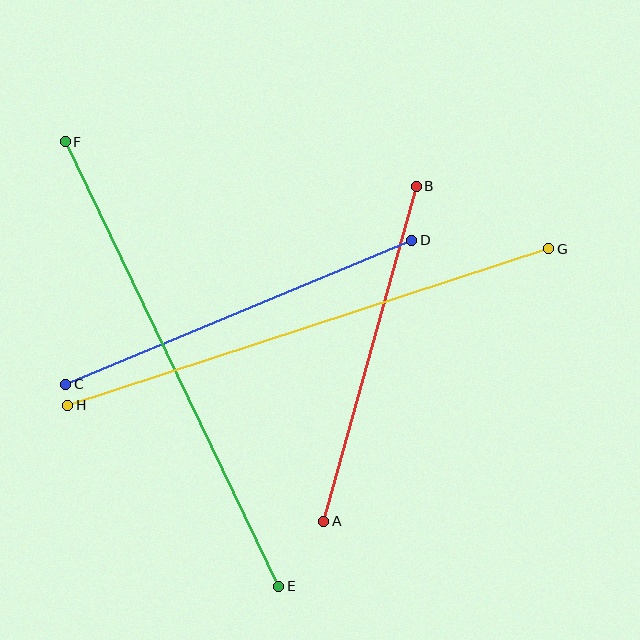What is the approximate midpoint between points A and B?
The midpoint is at approximately (370, 354) pixels.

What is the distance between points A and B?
The distance is approximately 347 pixels.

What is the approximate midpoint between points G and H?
The midpoint is at approximately (308, 327) pixels.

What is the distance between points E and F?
The distance is approximately 493 pixels.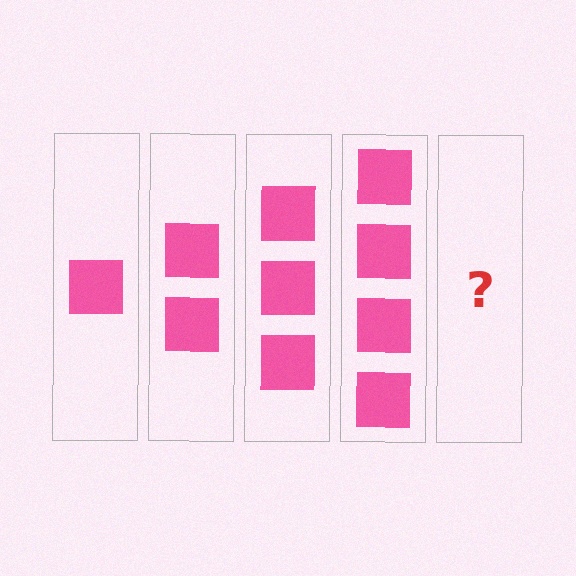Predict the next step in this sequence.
The next step is 5 squares.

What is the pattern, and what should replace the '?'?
The pattern is that each step adds one more square. The '?' should be 5 squares.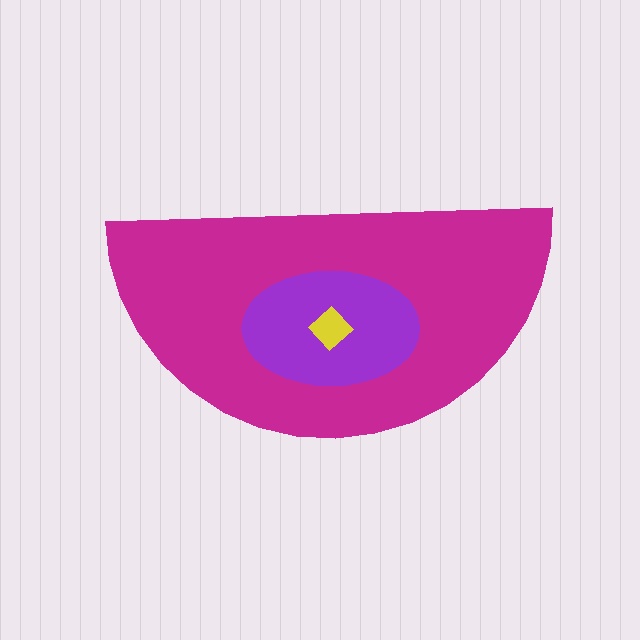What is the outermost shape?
The magenta semicircle.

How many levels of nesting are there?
3.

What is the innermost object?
The yellow diamond.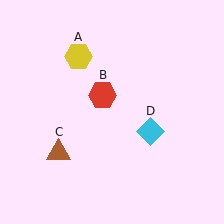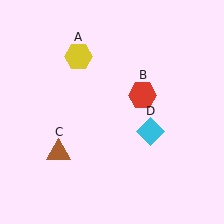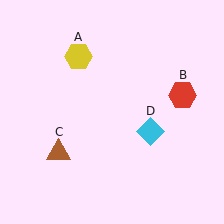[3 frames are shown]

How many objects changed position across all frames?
1 object changed position: red hexagon (object B).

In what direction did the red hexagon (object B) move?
The red hexagon (object B) moved right.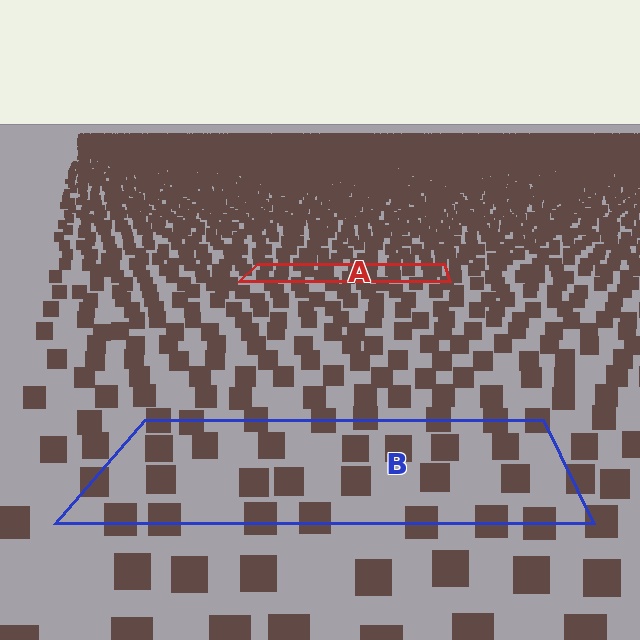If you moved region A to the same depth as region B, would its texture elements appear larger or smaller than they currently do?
They would appear larger. At a closer depth, the same texture elements are projected at a bigger on-screen size.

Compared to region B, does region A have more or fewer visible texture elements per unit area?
Region A has more texture elements per unit area — they are packed more densely because it is farther away.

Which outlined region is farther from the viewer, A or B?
Region A is farther from the viewer — the texture elements inside it appear smaller and more densely packed.